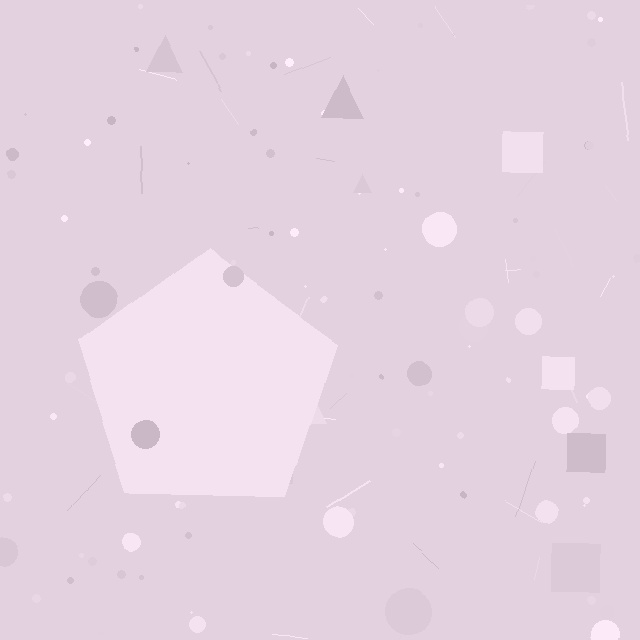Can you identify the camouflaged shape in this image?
The camouflaged shape is a pentagon.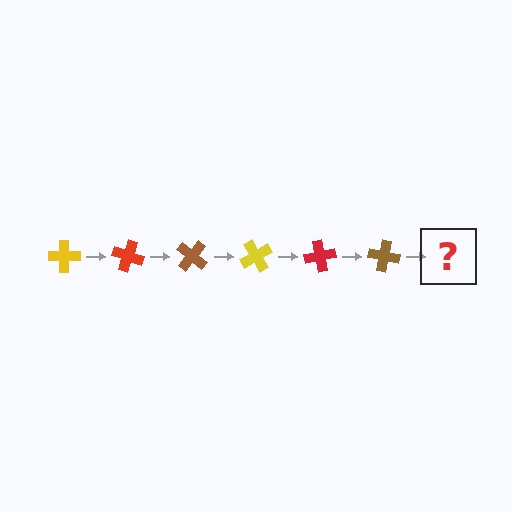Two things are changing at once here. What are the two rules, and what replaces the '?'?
The two rules are that it rotates 20 degrees each step and the color cycles through yellow, red, and brown. The '?' should be a yellow cross, rotated 120 degrees from the start.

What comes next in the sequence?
The next element should be a yellow cross, rotated 120 degrees from the start.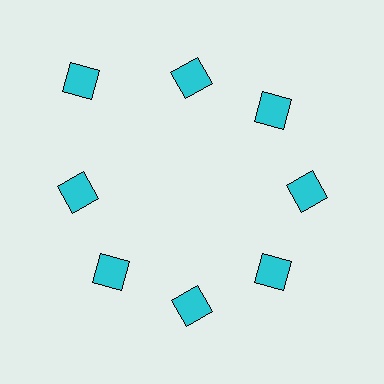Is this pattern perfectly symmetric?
No. The 8 cyan squares are arranged in a ring, but one element near the 10 o'clock position is pushed outward from the center, breaking the 8-fold rotational symmetry.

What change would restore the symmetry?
The symmetry would be restored by moving it inward, back onto the ring so that all 8 squares sit at equal angles and equal distance from the center.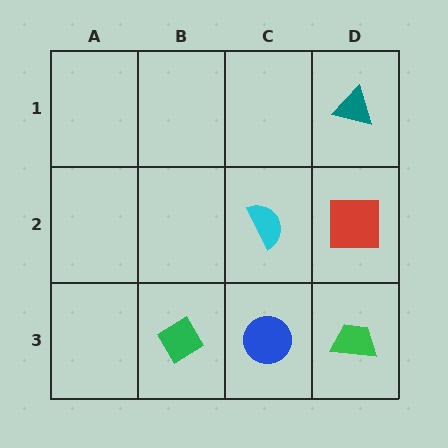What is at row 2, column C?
A cyan semicircle.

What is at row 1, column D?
A teal triangle.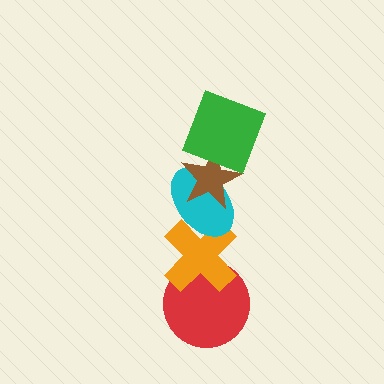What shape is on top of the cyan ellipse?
The brown star is on top of the cyan ellipse.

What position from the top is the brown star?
The brown star is 2nd from the top.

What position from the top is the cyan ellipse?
The cyan ellipse is 3rd from the top.